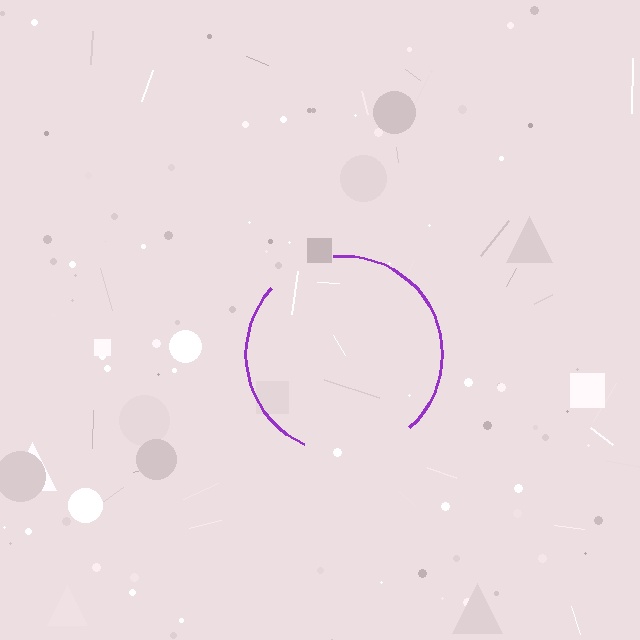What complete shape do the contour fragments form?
The contour fragments form a circle.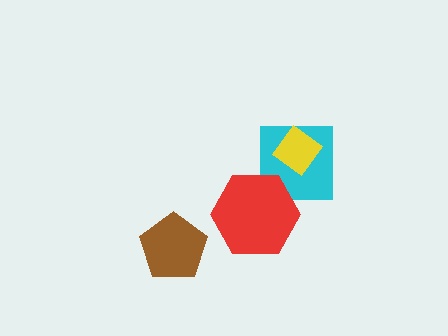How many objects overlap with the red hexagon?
1 object overlaps with the red hexagon.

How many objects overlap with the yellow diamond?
1 object overlaps with the yellow diamond.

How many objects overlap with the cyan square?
2 objects overlap with the cyan square.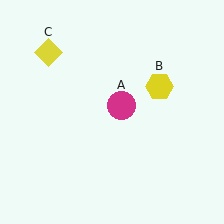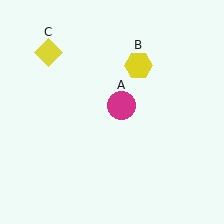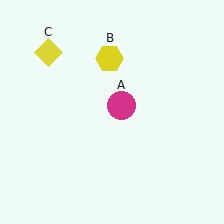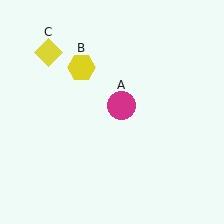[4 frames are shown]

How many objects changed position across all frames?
1 object changed position: yellow hexagon (object B).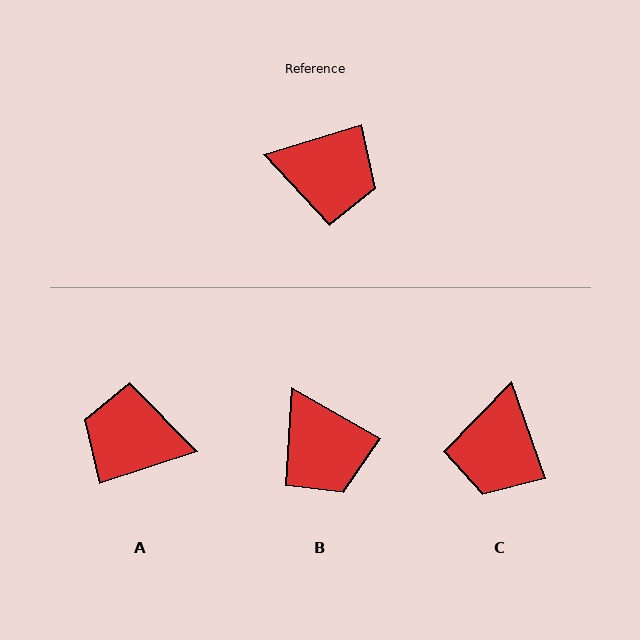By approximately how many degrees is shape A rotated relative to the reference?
Approximately 179 degrees clockwise.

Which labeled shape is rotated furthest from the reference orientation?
A, about 179 degrees away.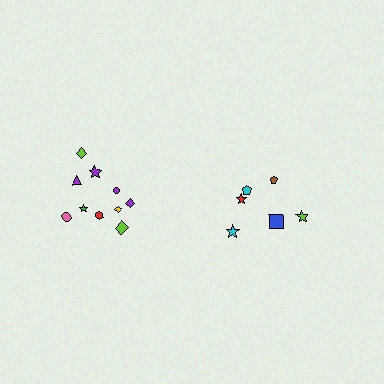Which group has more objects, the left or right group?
The left group.